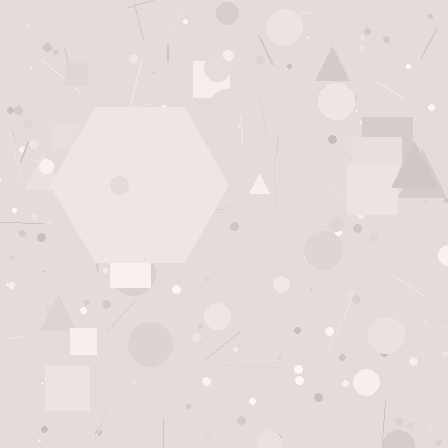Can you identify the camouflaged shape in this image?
The camouflaged shape is a hexagon.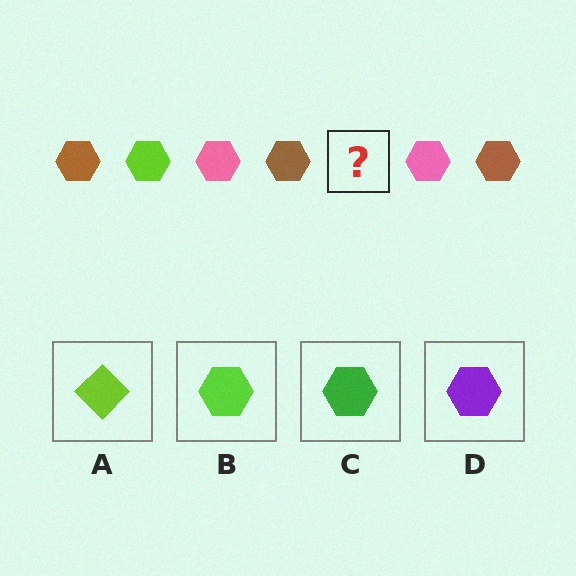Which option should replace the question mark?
Option B.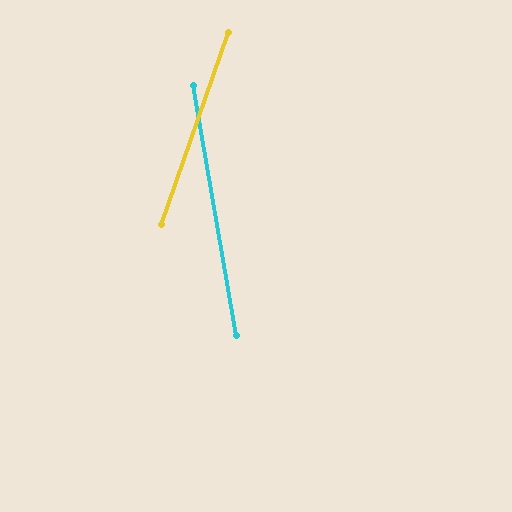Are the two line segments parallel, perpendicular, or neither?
Neither parallel nor perpendicular — they differ by about 29°.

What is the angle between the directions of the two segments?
Approximately 29 degrees.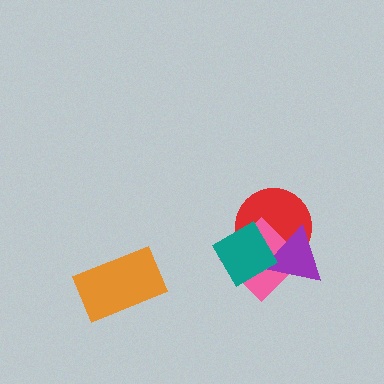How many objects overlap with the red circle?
3 objects overlap with the red circle.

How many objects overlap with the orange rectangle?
0 objects overlap with the orange rectangle.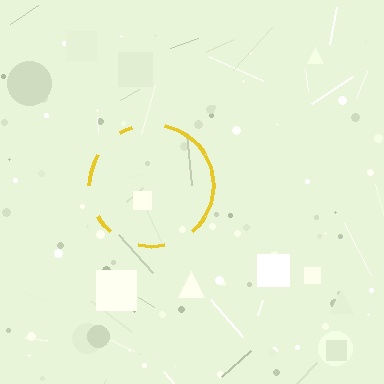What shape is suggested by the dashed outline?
The dashed outline suggests a circle.